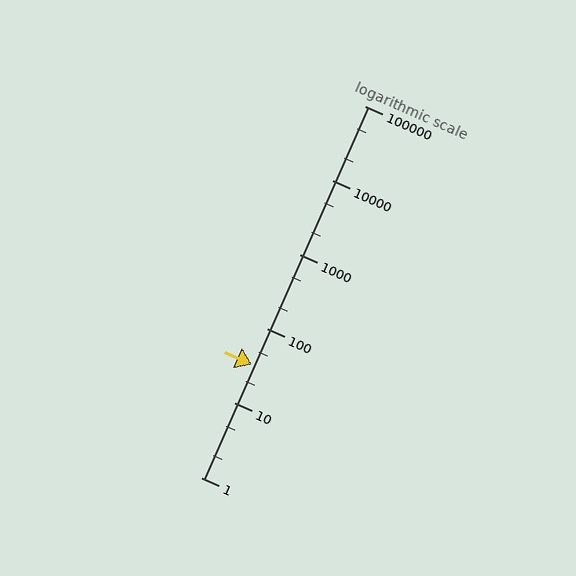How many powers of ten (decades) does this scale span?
The scale spans 5 decades, from 1 to 100000.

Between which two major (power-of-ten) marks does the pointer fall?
The pointer is between 10 and 100.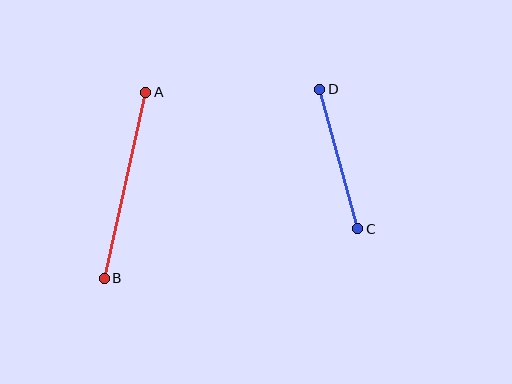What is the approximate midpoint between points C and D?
The midpoint is at approximately (339, 159) pixels.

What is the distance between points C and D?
The distance is approximately 145 pixels.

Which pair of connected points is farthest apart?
Points A and B are farthest apart.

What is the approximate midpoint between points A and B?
The midpoint is at approximately (125, 185) pixels.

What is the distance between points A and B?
The distance is approximately 190 pixels.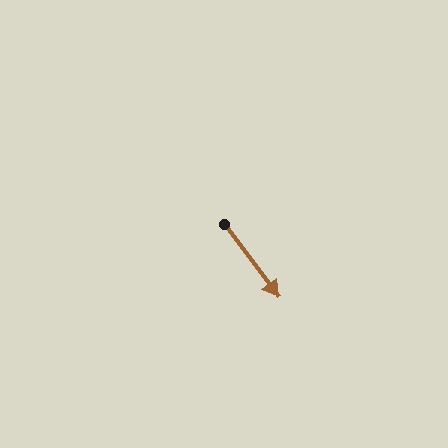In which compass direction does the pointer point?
Southeast.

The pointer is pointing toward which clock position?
Roughly 5 o'clock.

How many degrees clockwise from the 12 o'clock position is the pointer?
Approximately 143 degrees.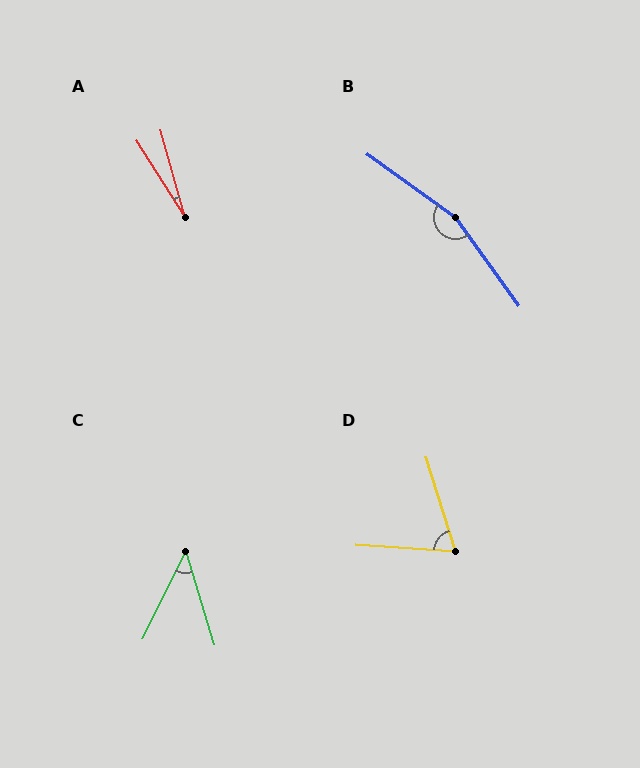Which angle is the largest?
B, at approximately 161 degrees.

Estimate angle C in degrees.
Approximately 43 degrees.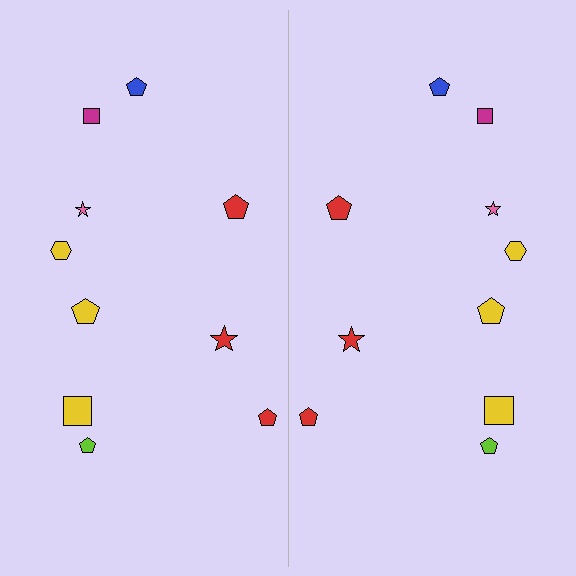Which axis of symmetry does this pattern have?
The pattern has a vertical axis of symmetry running through the center of the image.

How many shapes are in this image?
There are 20 shapes in this image.